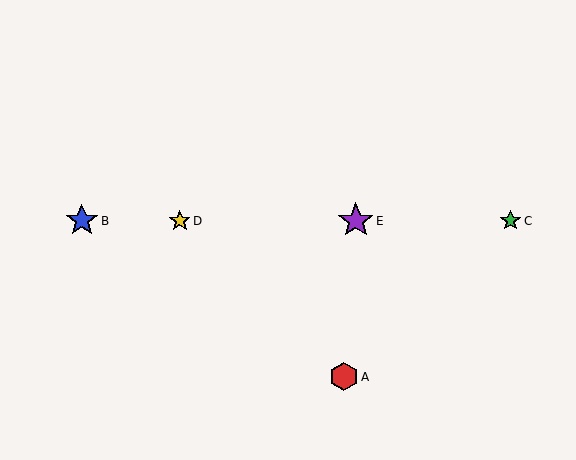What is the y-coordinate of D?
Object D is at y≈221.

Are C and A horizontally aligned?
No, C is at y≈221 and A is at y≈377.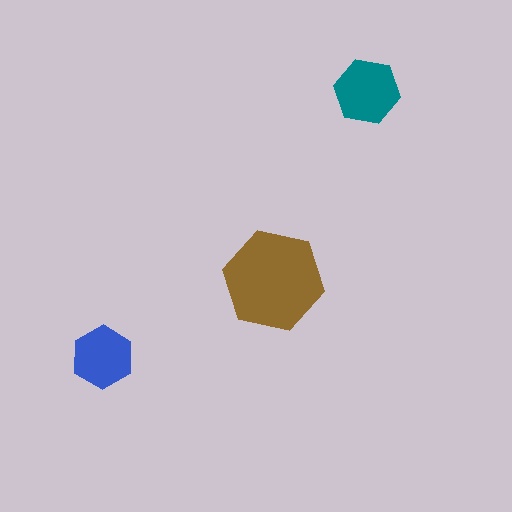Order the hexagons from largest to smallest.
the brown one, the teal one, the blue one.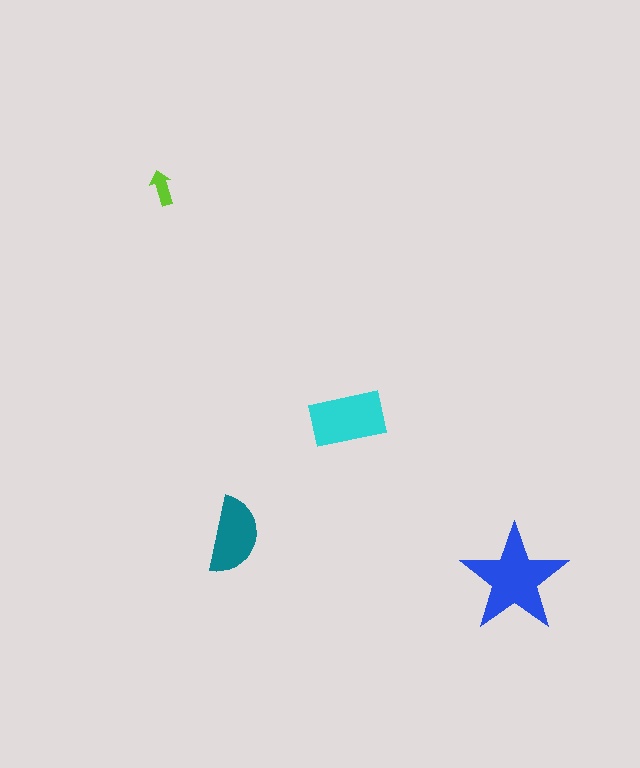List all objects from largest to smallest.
The blue star, the cyan rectangle, the teal semicircle, the lime arrow.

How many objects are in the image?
There are 4 objects in the image.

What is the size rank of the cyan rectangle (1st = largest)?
2nd.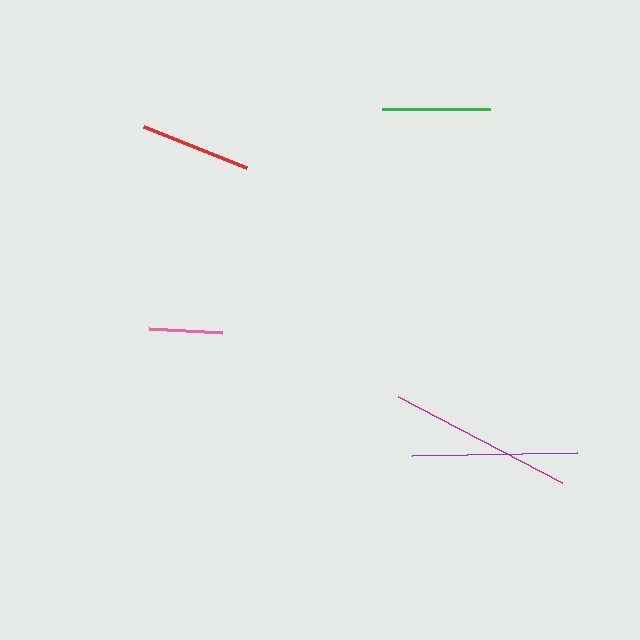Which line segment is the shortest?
The pink line is the shortest at approximately 73 pixels.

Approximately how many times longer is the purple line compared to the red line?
The purple line is approximately 1.5 times the length of the red line.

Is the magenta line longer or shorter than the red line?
The magenta line is longer than the red line.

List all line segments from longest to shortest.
From longest to shortest: magenta, purple, red, green, pink.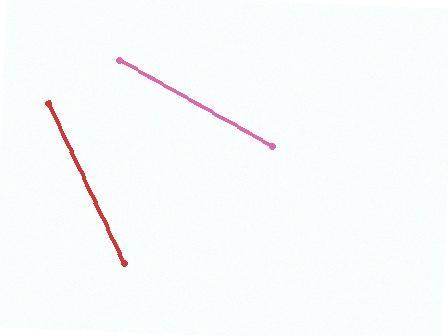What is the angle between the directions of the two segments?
Approximately 36 degrees.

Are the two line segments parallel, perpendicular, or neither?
Neither parallel nor perpendicular — they differ by about 36°.